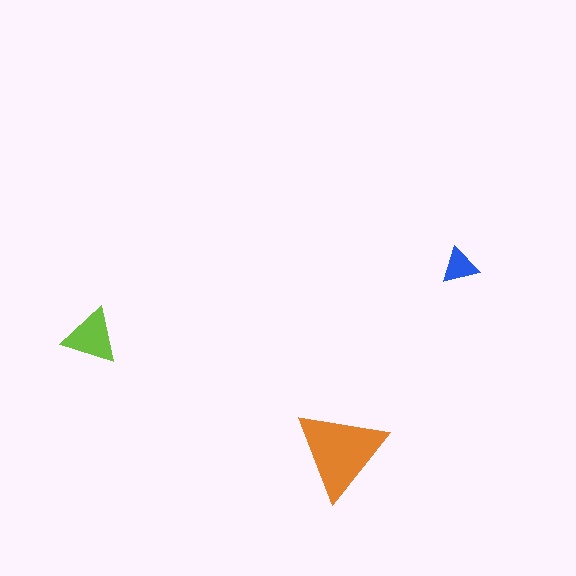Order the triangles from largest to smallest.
the orange one, the lime one, the blue one.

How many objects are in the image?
There are 3 objects in the image.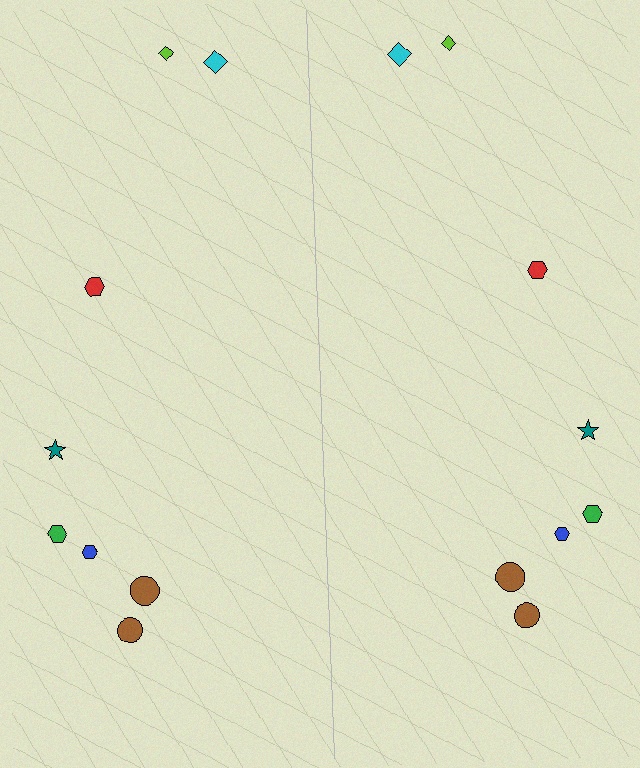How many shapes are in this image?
There are 16 shapes in this image.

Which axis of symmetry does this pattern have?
The pattern has a vertical axis of symmetry running through the center of the image.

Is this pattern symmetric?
Yes, this pattern has bilateral (reflection) symmetry.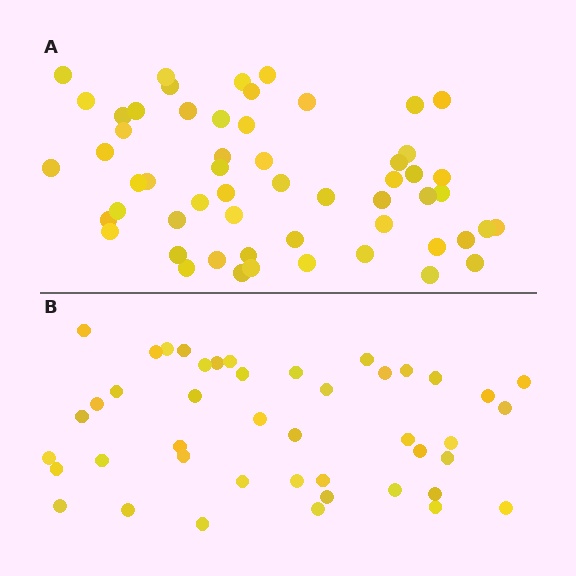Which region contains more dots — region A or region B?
Region A (the top region) has more dots.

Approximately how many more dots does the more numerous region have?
Region A has roughly 12 or so more dots than region B.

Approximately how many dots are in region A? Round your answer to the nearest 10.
About 60 dots. (The exact count is 56, which rounds to 60.)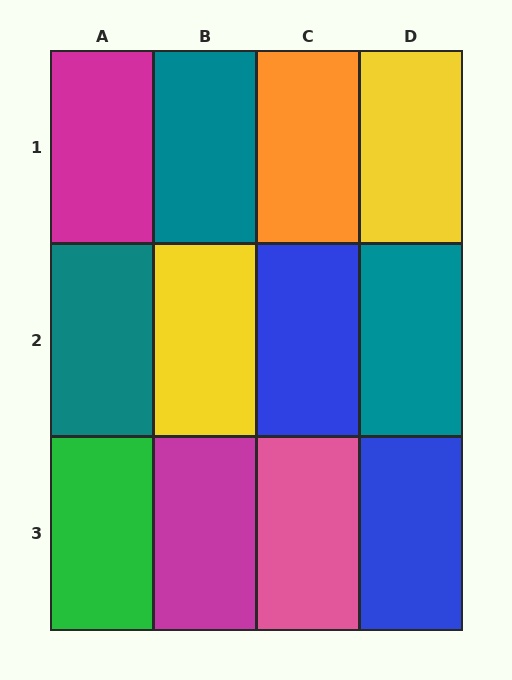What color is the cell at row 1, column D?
Yellow.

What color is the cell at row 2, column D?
Teal.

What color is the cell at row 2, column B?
Yellow.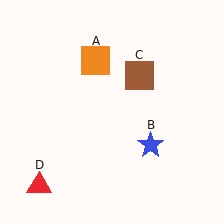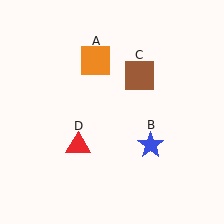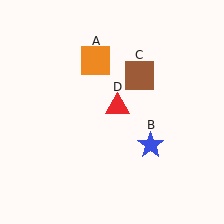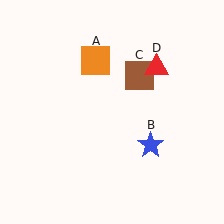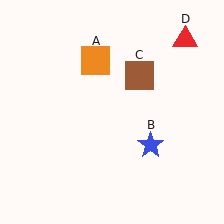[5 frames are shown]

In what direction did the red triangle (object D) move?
The red triangle (object D) moved up and to the right.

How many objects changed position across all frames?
1 object changed position: red triangle (object D).